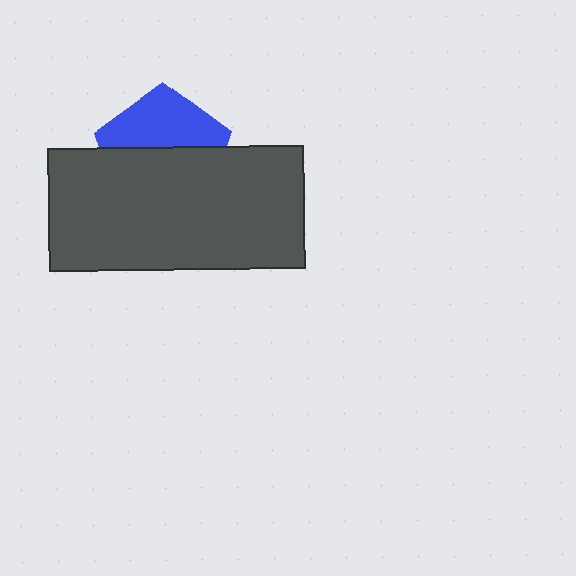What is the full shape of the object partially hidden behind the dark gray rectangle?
The partially hidden object is a blue pentagon.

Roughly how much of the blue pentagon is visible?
A small part of it is visible (roughly 44%).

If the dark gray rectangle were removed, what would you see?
You would see the complete blue pentagon.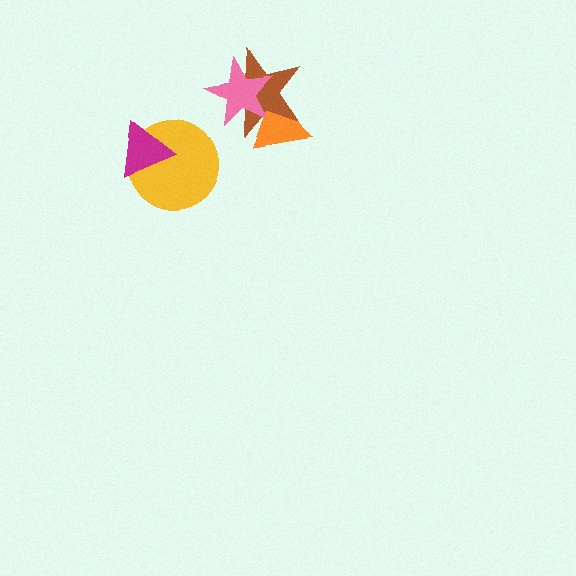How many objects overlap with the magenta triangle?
1 object overlaps with the magenta triangle.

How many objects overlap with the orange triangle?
2 objects overlap with the orange triangle.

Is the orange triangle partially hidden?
Yes, it is partially covered by another shape.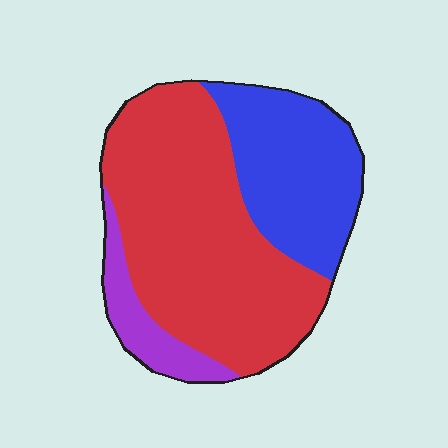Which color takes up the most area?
Red, at roughly 60%.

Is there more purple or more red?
Red.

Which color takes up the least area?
Purple, at roughly 10%.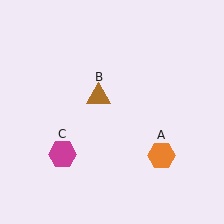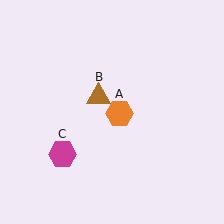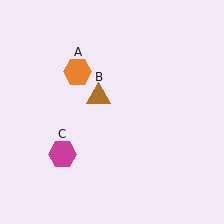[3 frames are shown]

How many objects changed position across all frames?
1 object changed position: orange hexagon (object A).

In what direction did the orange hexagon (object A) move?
The orange hexagon (object A) moved up and to the left.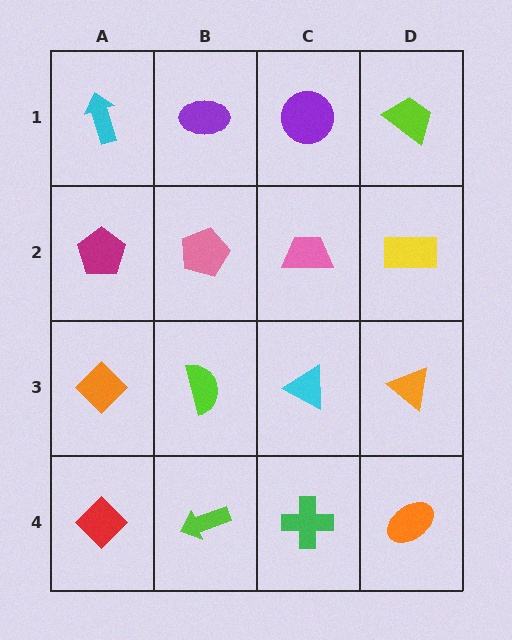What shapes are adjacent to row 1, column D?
A yellow rectangle (row 2, column D), a purple circle (row 1, column C).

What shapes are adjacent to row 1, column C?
A pink trapezoid (row 2, column C), a purple ellipse (row 1, column B), a lime trapezoid (row 1, column D).